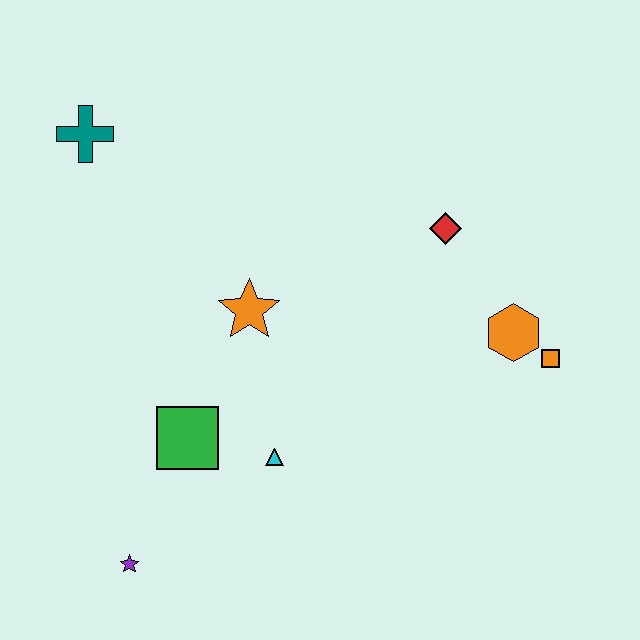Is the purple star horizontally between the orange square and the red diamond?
No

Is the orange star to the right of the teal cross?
Yes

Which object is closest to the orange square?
The orange hexagon is closest to the orange square.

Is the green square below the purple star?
No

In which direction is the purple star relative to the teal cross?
The purple star is below the teal cross.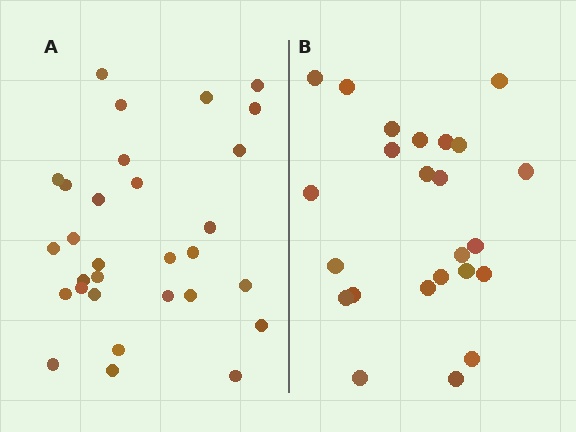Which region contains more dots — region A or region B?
Region A (the left region) has more dots.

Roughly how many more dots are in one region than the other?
Region A has about 6 more dots than region B.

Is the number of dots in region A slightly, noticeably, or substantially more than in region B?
Region A has noticeably more, but not dramatically so. The ratio is roughly 1.2 to 1.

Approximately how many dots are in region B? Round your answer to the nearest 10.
About 20 dots. (The exact count is 24, which rounds to 20.)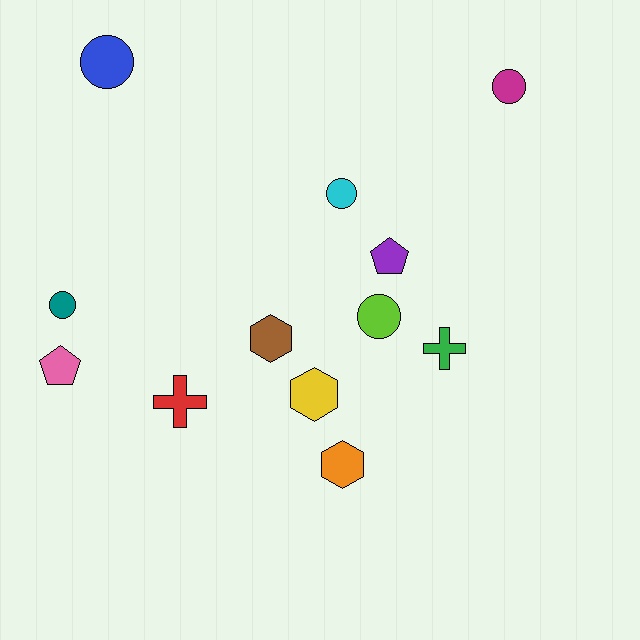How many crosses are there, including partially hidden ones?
There are 2 crosses.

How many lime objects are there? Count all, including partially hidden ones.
There is 1 lime object.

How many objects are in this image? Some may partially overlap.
There are 12 objects.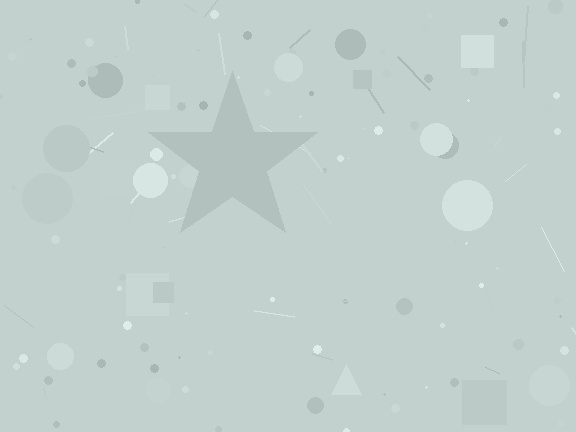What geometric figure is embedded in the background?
A star is embedded in the background.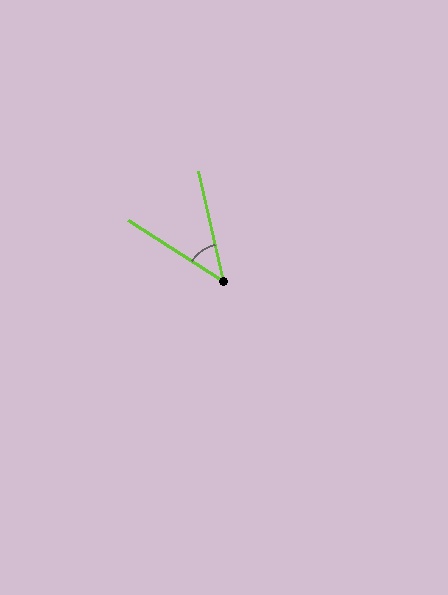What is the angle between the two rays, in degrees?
Approximately 44 degrees.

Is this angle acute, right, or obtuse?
It is acute.